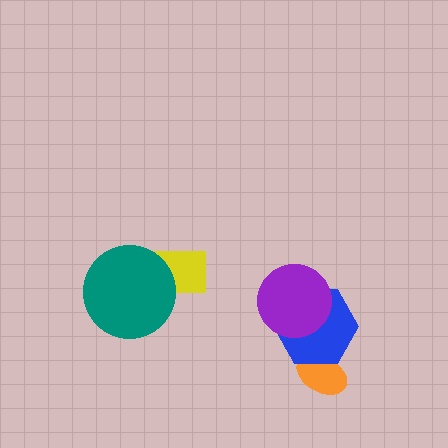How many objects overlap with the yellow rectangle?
1 object overlaps with the yellow rectangle.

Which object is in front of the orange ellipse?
The blue hexagon is in front of the orange ellipse.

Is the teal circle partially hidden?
No, no other shape covers it.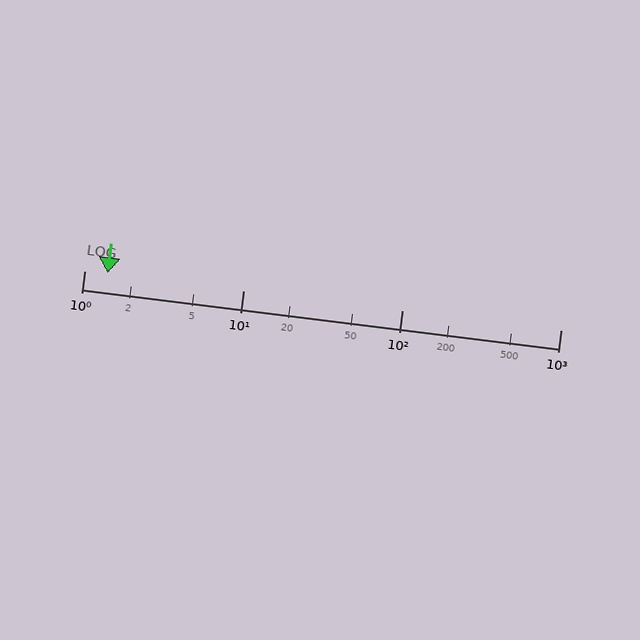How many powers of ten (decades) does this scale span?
The scale spans 3 decades, from 1 to 1000.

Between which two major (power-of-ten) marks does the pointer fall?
The pointer is between 1 and 10.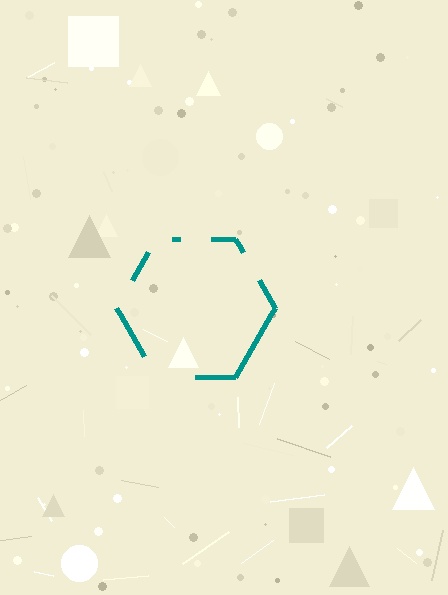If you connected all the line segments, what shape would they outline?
They would outline a hexagon.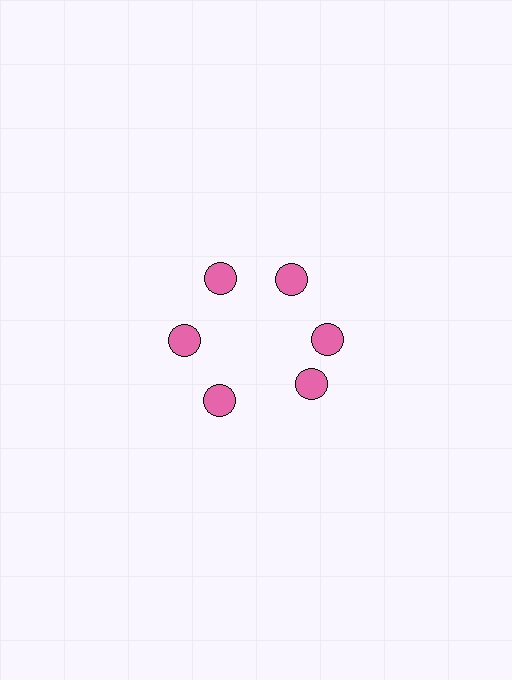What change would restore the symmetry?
The symmetry would be restored by rotating it back into even spacing with its neighbors so that all 6 circles sit at equal angles and equal distance from the center.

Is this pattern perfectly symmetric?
No. The 6 pink circles are arranged in a ring, but one element near the 5 o'clock position is rotated out of alignment along the ring, breaking the 6-fold rotational symmetry.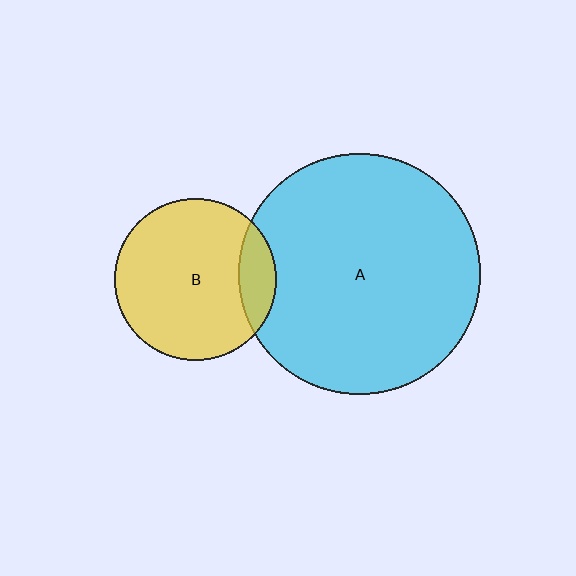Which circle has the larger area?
Circle A (cyan).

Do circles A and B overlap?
Yes.